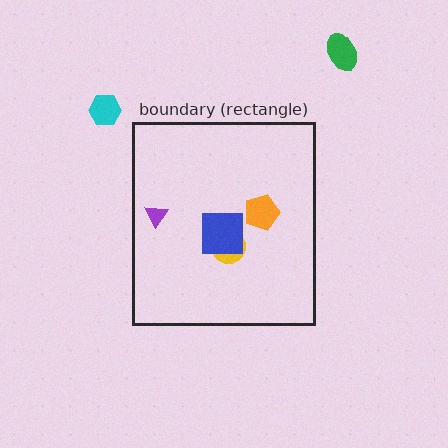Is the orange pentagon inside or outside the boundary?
Inside.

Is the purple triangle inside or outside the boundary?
Inside.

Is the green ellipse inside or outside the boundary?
Outside.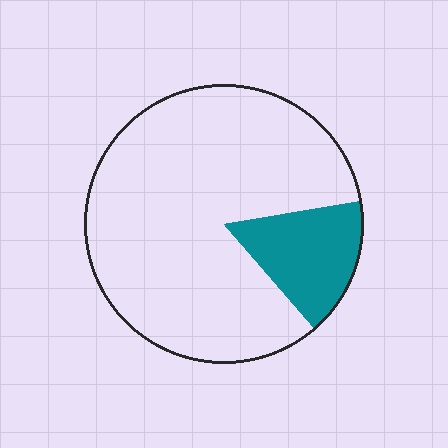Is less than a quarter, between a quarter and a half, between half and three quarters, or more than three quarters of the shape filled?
Less than a quarter.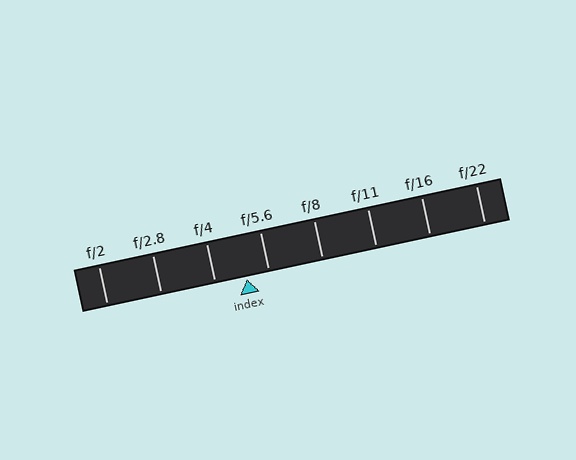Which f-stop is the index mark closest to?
The index mark is closest to f/5.6.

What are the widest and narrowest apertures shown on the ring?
The widest aperture shown is f/2 and the narrowest is f/22.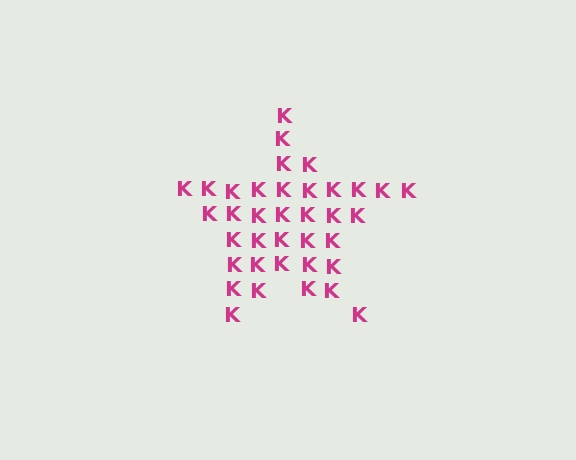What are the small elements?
The small elements are letter K's.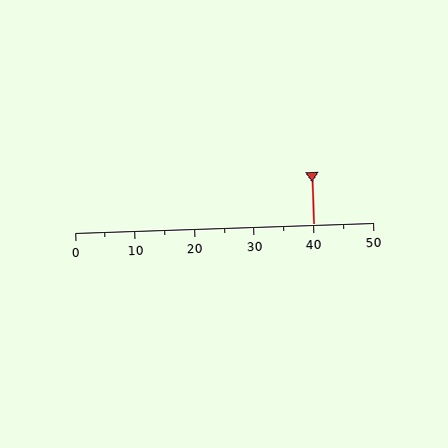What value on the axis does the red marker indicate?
The marker indicates approximately 40.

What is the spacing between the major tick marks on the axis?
The major ticks are spaced 10 apart.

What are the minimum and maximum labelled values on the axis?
The axis runs from 0 to 50.